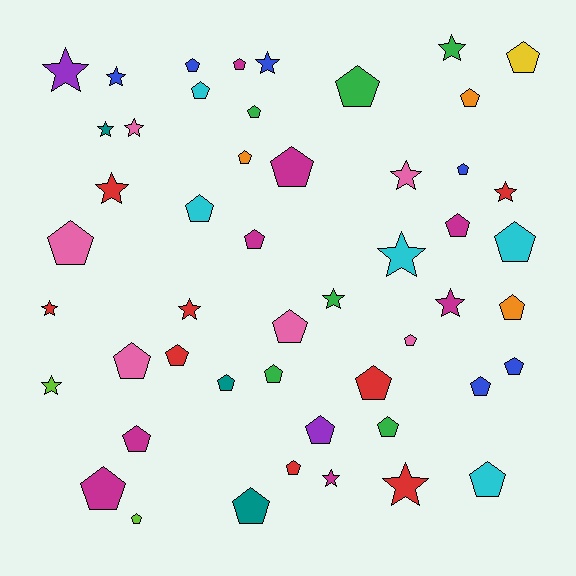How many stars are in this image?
There are 17 stars.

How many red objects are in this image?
There are 8 red objects.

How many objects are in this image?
There are 50 objects.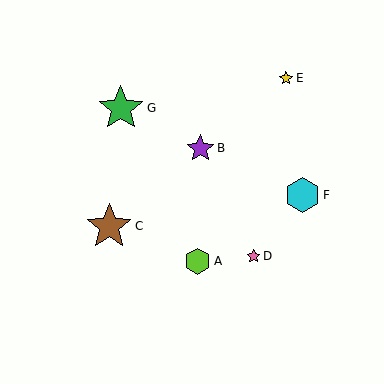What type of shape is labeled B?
Shape B is a purple star.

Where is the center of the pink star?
The center of the pink star is at (254, 256).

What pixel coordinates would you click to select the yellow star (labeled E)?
Click at (286, 78) to select the yellow star E.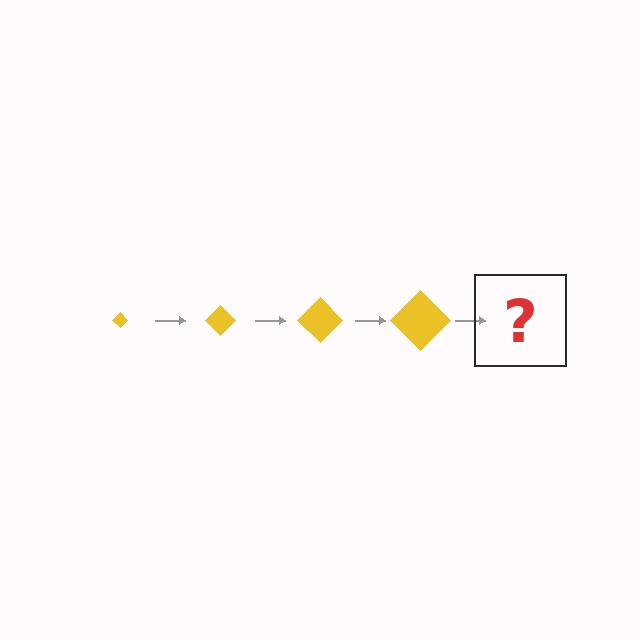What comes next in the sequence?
The next element should be a yellow diamond, larger than the previous one.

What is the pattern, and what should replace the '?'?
The pattern is that the diamond gets progressively larger each step. The '?' should be a yellow diamond, larger than the previous one.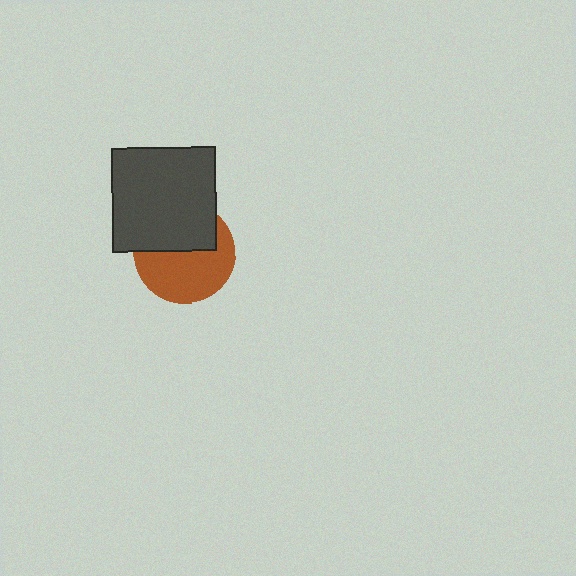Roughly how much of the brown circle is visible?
About half of it is visible (roughly 58%).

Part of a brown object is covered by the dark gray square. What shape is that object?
It is a circle.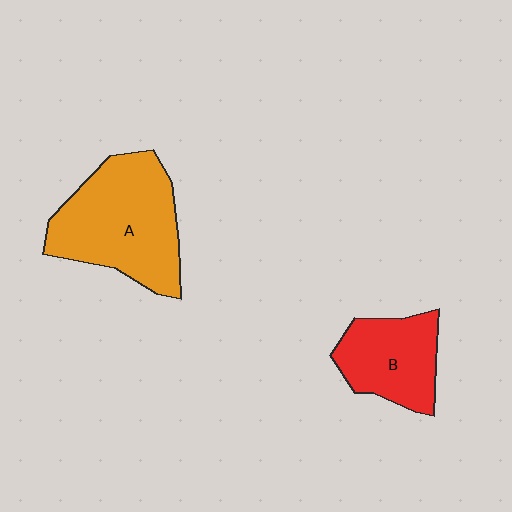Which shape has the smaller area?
Shape B (red).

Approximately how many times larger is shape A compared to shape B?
Approximately 1.6 times.